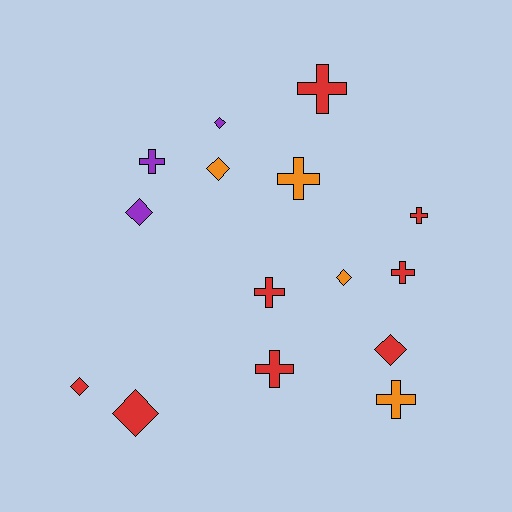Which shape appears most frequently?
Cross, with 8 objects.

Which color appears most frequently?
Red, with 8 objects.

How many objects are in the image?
There are 15 objects.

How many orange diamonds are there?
There are 2 orange diamonds.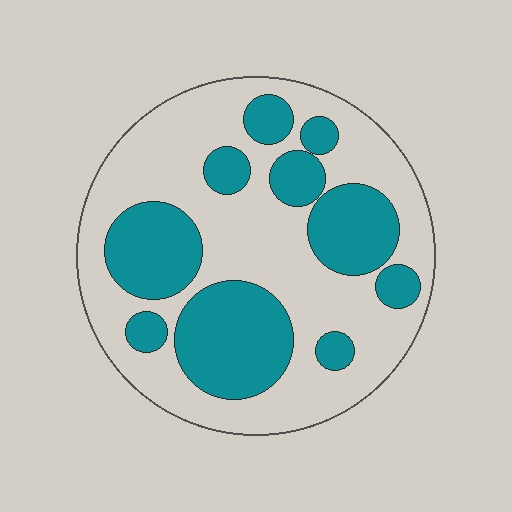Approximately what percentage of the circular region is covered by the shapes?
Approximately 35%.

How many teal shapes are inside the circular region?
10.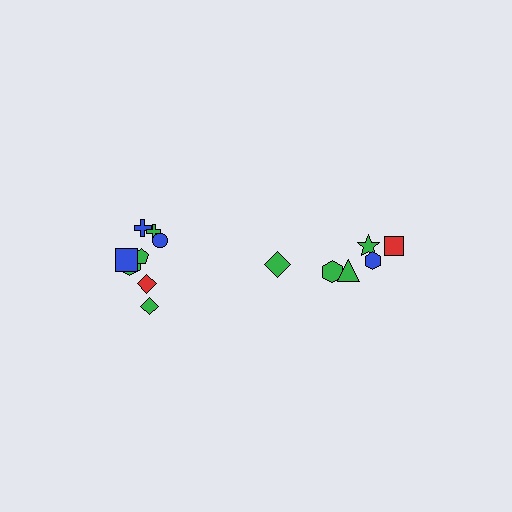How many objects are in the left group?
There are 8 objects.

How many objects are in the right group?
There are 6 objects.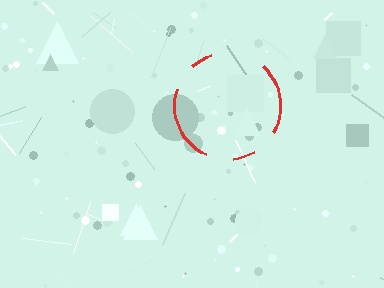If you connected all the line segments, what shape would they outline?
They would outline a circle.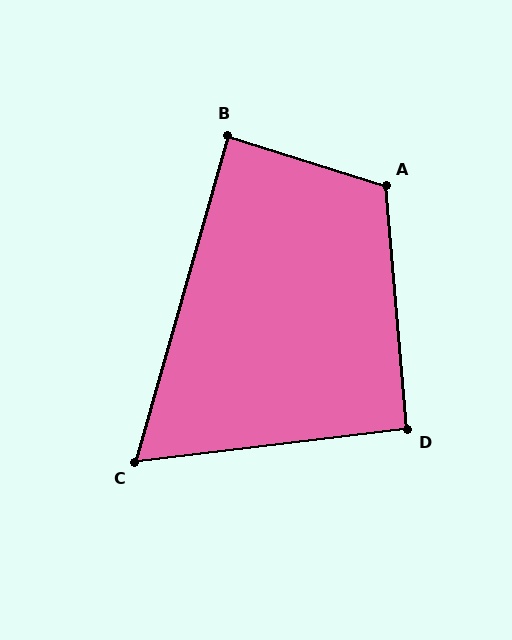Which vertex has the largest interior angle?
A, at approximately 113 degrees.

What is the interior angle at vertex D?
Approximately 92 degrees (approximately right).